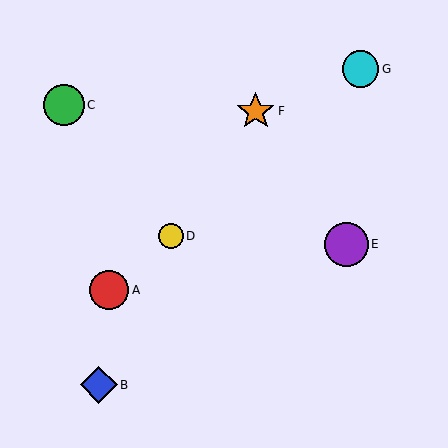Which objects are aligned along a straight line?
Objects A, D, G are aligned along a straight line.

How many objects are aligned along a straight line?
3 objects (A, D, G) are aligned along a straight line.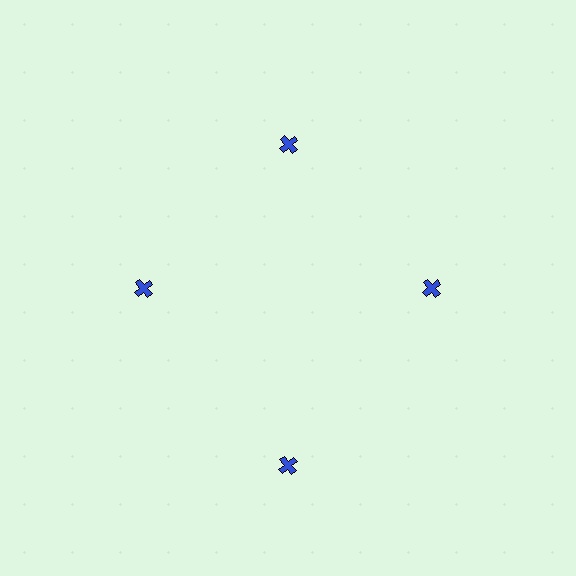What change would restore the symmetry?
The symmetry would be restored by moving it inward, back onto the ring so that all 4 crosses sit at equal angles and equal distance from the center.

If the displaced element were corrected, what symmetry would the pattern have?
It would have 4-fold rotational symmetry — the pattern would map onto itself every 90 degrees.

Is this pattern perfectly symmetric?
No. The 4 blue crosses are arranged in a ring, but one element near the 6 o'clock position is pushed outward from the center, breaking the 4-fold rotational symmetry.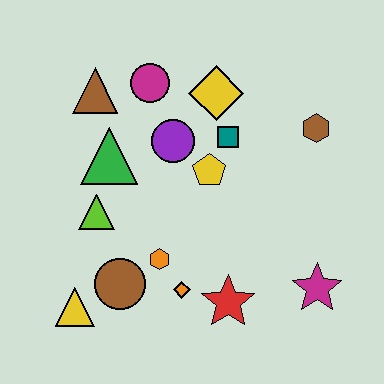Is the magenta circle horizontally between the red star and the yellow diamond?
No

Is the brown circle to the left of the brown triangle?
No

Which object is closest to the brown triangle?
The magenta circle is closest to the brown triangle.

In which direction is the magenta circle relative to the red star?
The magenta circle is above the red star.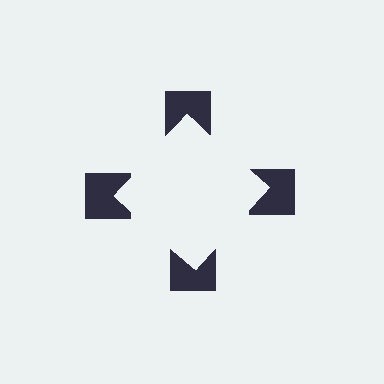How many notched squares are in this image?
There are 4 — one at each vertex of the illusory square.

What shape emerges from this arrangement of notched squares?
An illusory square — its edges are inferred from the aligned wedge cuts in the notched squares, not physically drawn.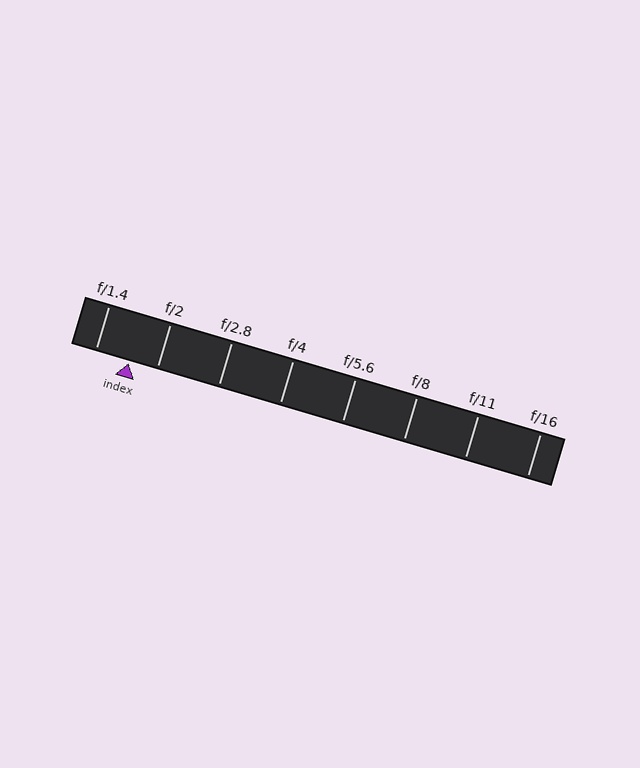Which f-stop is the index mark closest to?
The index mark is closest to f/2.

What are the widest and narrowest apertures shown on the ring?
The widest aperture shown is f/1.4 and the narrowest is f/16.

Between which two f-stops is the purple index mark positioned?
The index mark is between f/1.4 and f/2.